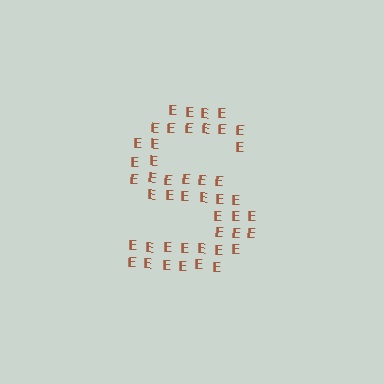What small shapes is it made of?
It is made of small letter E's.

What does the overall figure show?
The overall figure shows the letter S.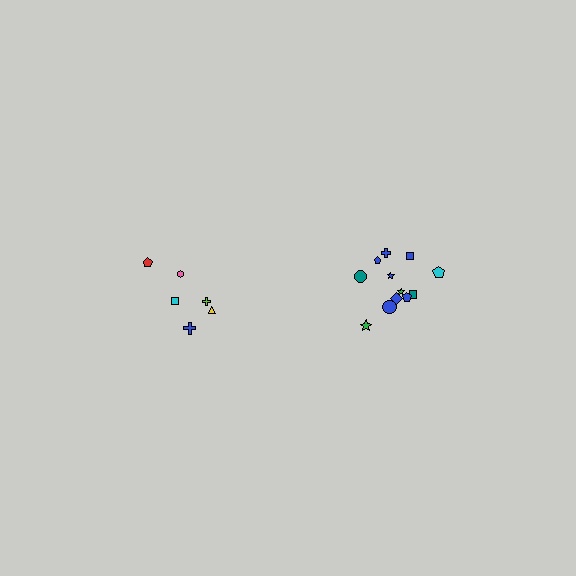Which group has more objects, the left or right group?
The right group.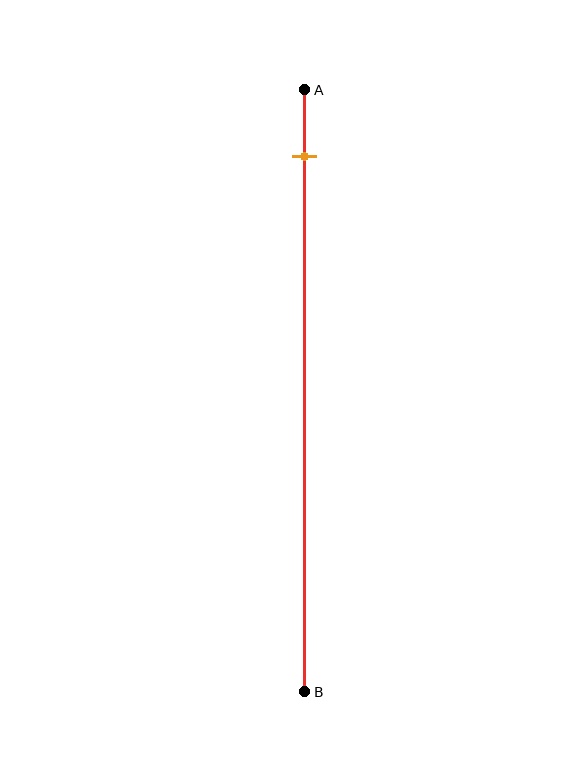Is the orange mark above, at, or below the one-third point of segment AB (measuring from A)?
The orange mark is above the one-third point of segment AB.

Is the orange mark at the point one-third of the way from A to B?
No, the mark is at about 10% from A, not at the 33% one-third point.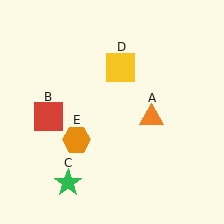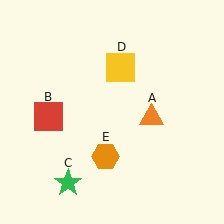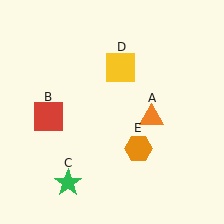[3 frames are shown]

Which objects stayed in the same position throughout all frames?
Orange triangle (object A) and red square (object B) and green star (object C) and yellow square (object D) remained stationary.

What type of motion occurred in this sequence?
The orange hexagon (object E) rotated counterclockwise around the center of the scene.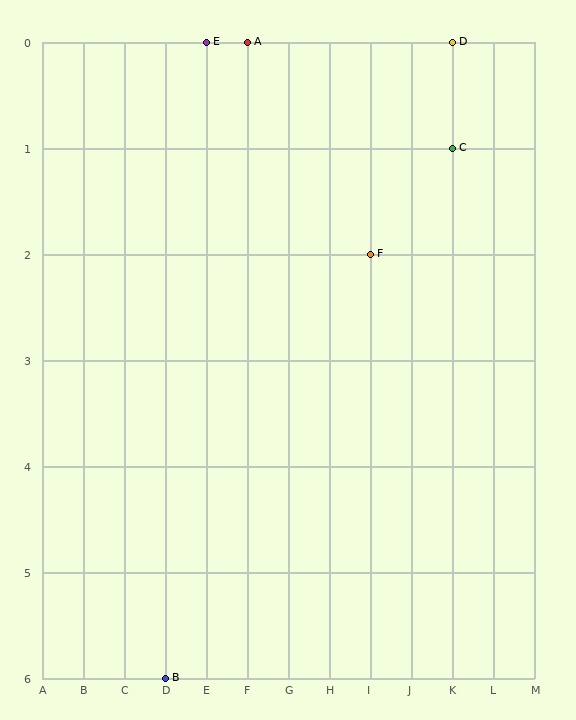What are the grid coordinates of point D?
Point D is at grid coordinates (K, 0).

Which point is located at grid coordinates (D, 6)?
Point B is at (D, 6).